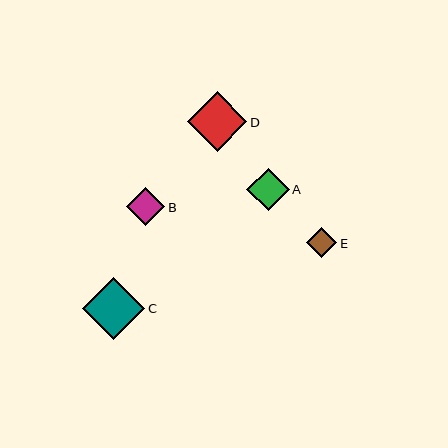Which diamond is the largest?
Diamond C is the largest with a size of approximately 62 pixels.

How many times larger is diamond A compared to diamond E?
Diamond A is approximately 1.4 times the size of diamond E.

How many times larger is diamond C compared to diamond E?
Diamond C is approximately 2.1 times the size of diamond E.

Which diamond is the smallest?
Diamond E is the smallest with a size of approximately 30 pixels.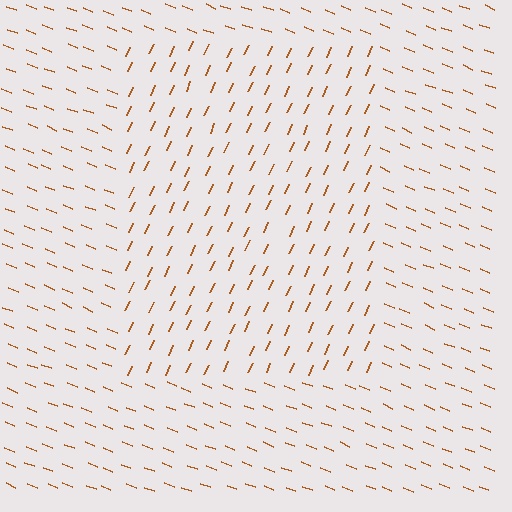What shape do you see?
I see a rectangle.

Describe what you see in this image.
The image is filled with small brown line segments. A rectangle region in the image has lines oriented differently from the surrounding lines, creating a visible texture boundary.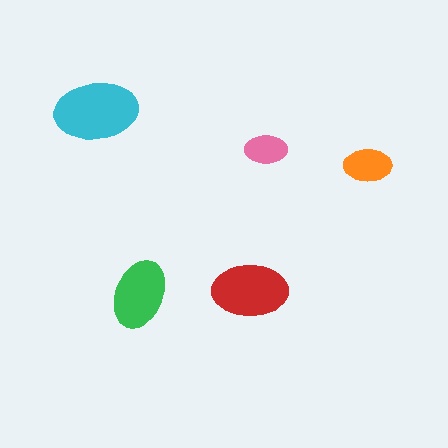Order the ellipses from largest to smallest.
the cyan one, the red one, the green one, the orange one, the pink one.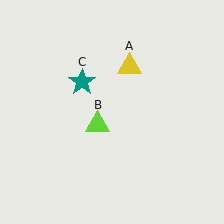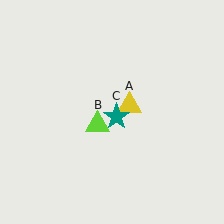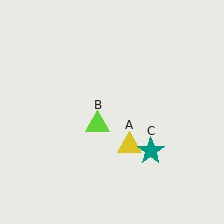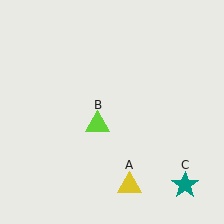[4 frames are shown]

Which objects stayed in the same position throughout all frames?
Lime triangle (object B) remained stationary.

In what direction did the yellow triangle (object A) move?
The yellow triangle (object A) moved down.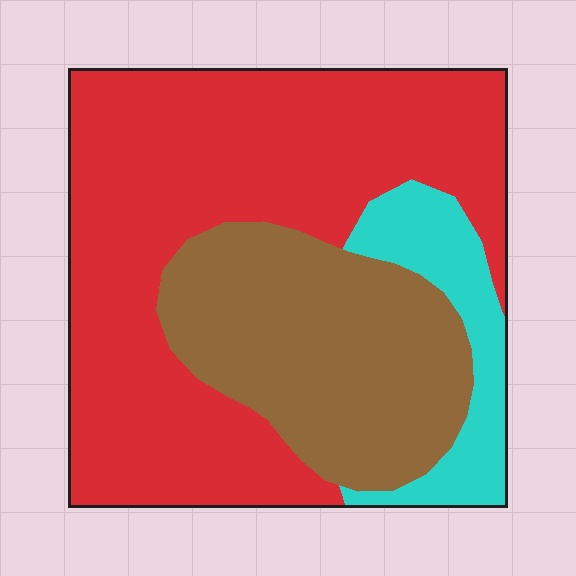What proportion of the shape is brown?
Brown covers around 30% of the shape.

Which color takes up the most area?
Red, at roughly 60%.